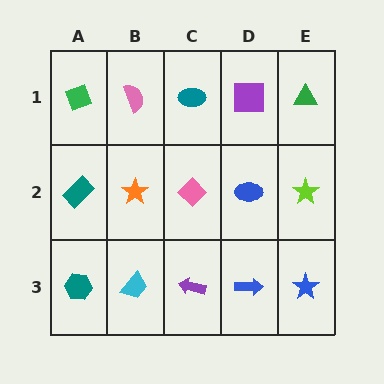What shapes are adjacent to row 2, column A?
A green diamond (row 1, column A), a teal hexagon (row 3, column A), an orange star (row 2, column B).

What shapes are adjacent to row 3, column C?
A pink diamond (row 2, column C), a cyan trapezoid (row 3, column B), a blue arrow (row 3, column D).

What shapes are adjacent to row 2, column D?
A purple square (row 1, column D), a blue arrow (row 3, column D), a pink diamond (row 2, column C), a lime star (row 2, column E).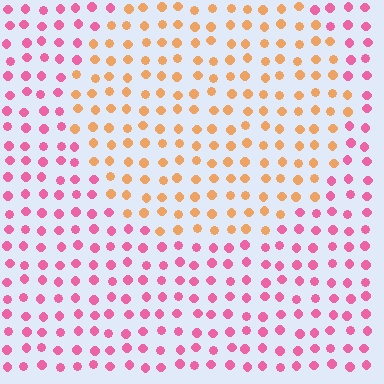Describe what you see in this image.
The image is filled with small pink elements in a uniform arrangement. A circle-shaped region is visible where the elements are tinted to a slightly different hue, forming a subtle color boundary.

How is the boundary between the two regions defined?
The boundary is defined purely by a slight shift in hue (about 57 degrees). Spacing, size, and orientation are identical on both sides.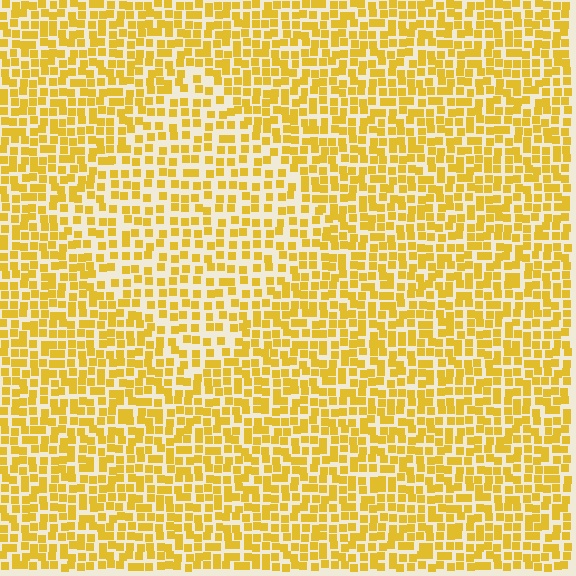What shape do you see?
I see a diamond.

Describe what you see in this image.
The image contains small yellow elements arranged at two different densities. A diamond-shaped region is visible where the elements are less densely packed than the surrounding area.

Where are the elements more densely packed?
The elements are more densely packed outside the diamond boundary.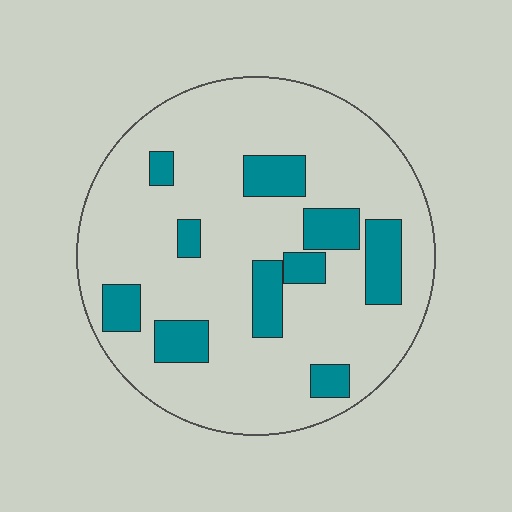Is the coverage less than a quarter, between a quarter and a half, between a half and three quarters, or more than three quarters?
Less than a quarter.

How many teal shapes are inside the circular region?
10.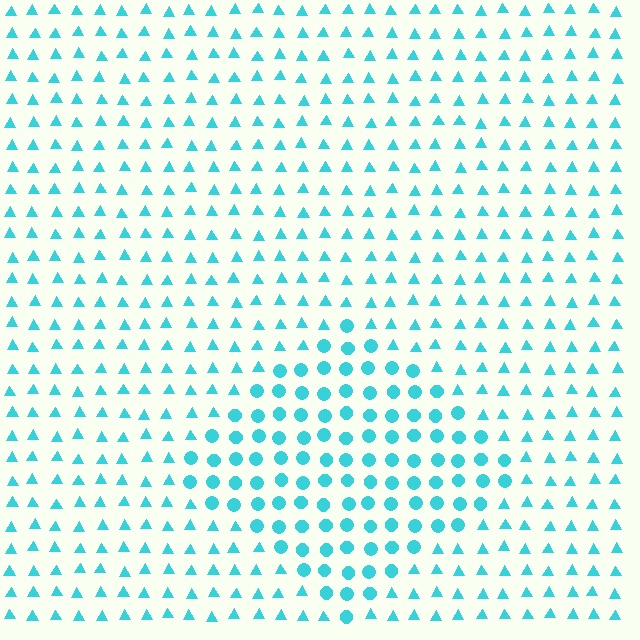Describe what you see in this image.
The image is filled with small cyan elements arranged in a uniform grid. A diamond-shaped region contains circles, while the surrounding area contains triangles. The boundary is defined purely by the change in element shape.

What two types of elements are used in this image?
The image uses circles inside the diamond region and triangles outside it.